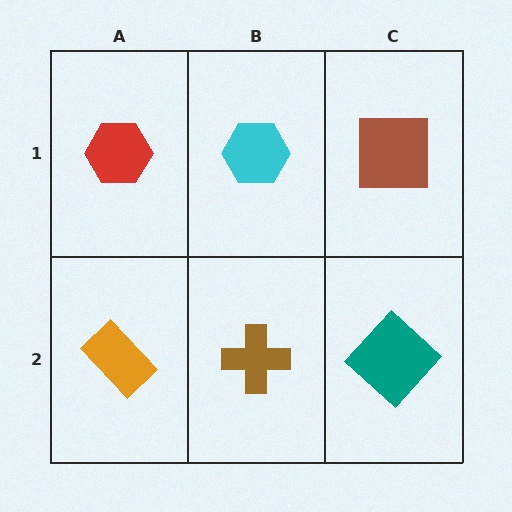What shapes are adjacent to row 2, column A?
A red hexagon (row 1, column A), a brown cross (row 2, column B).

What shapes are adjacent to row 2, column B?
A cyan hexagon (row 1, column B), an orange rectangle (row 2, column A), a teal diamond (row 2, column C).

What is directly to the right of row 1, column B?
A brown square.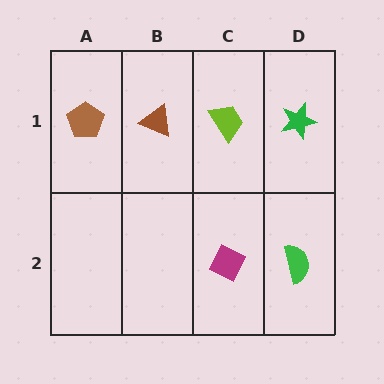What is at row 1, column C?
A lime trapezoid.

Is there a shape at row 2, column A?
No, that cell is empty.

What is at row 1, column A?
A brown pentagon.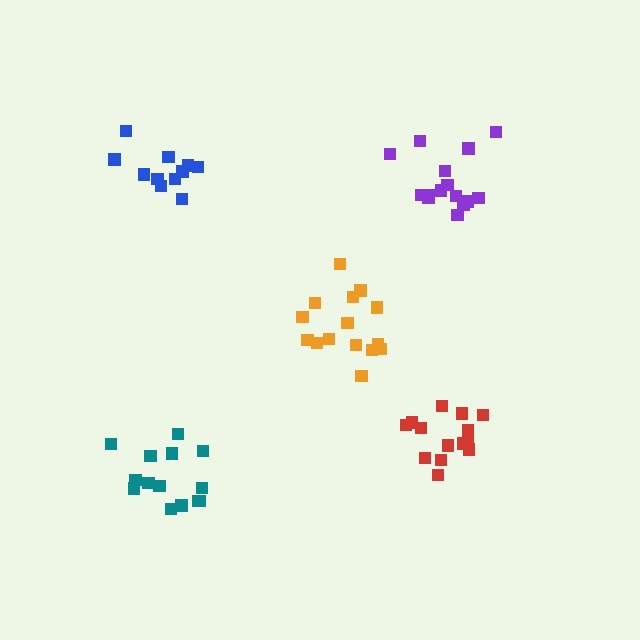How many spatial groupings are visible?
There are 5 spatial groupings.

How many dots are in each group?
Group 1: 15 dots, Group 2: 15 dots, Group 3: 14 dots, Group 4: 11 dots, Group 5: 14 dots (69 total).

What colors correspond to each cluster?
The clusters are colored: orange, purple, teal, blue, red.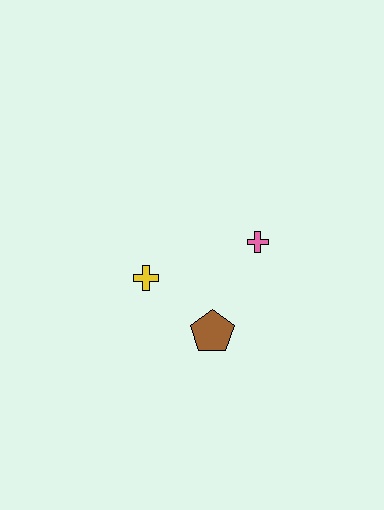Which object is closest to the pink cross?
The brown pentagon is closest to the pink cross.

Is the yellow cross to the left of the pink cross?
Yes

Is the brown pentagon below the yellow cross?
Yes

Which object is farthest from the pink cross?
The yellow cross is farthest from the pink cross.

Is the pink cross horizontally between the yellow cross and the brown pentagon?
No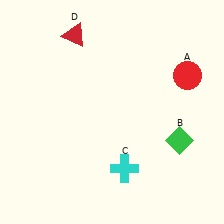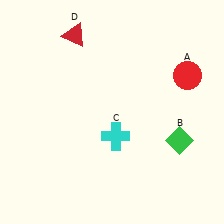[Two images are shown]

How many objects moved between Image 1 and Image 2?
1 object moved between the two images.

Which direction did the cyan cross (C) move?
The cyan cross (C) moved up.